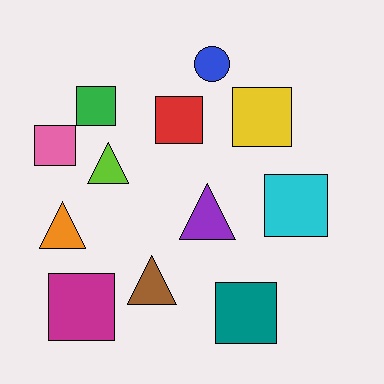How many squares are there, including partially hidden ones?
There are 7 squares.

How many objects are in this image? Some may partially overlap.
There are 12 objects.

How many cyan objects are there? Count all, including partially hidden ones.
There is 1 cyan object.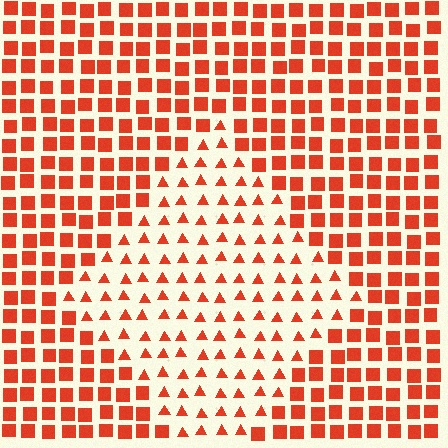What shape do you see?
I see a diamond.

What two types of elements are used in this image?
The image uses triangles inside the diamond region and squares outside it.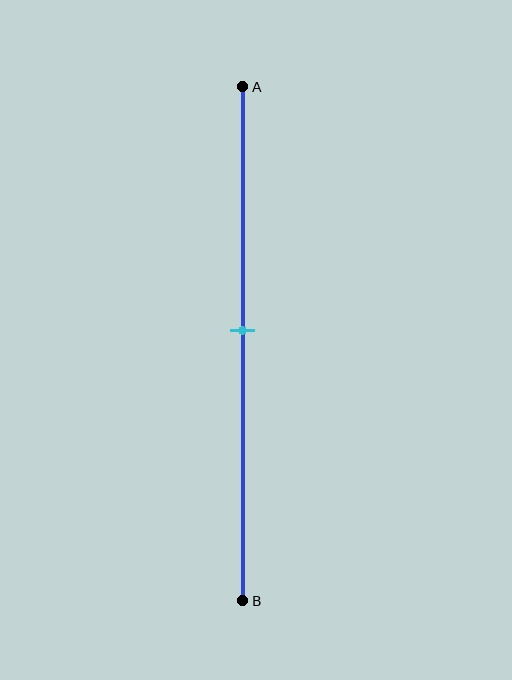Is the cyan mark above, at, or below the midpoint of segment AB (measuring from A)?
The cyan mark is approximately at the midpoint of segment AB.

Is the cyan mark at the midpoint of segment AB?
Yes, the mark is approximately at the midpoint.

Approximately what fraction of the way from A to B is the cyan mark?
The cyan mark is approximately 45% of the way from A to B.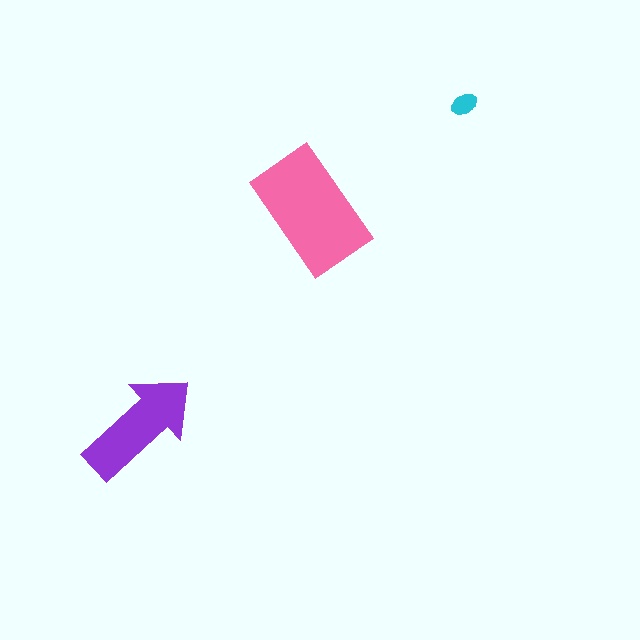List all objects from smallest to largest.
The cyan ellipse, the purple arrow, the pink rectangle.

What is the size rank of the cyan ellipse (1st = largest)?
3rd.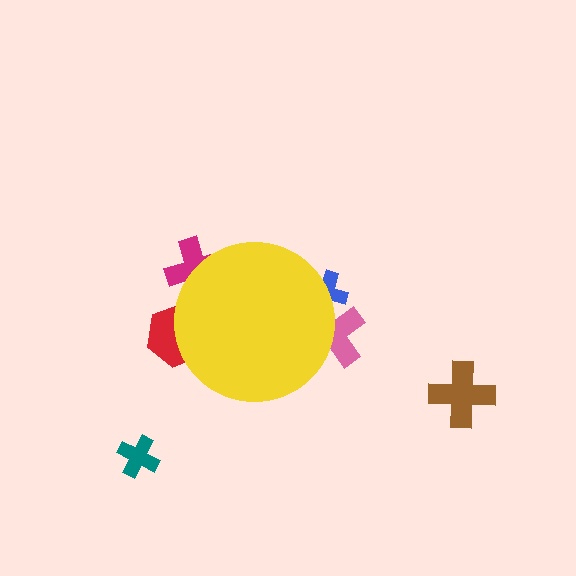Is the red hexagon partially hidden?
Yes, the red hexagon is partially hidden behind the yellow circle.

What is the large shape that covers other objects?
A yellow circle.